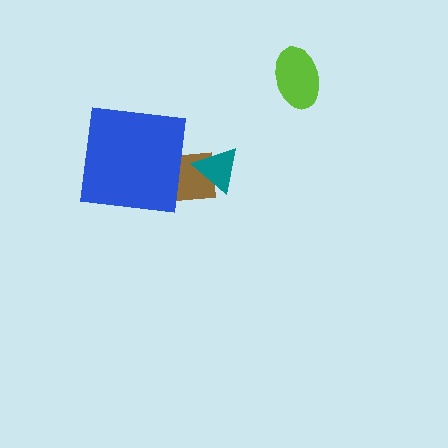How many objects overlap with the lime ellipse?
0 objects overlap with the lime ellipse.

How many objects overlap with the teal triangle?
1 object overlaps with the teal triangle.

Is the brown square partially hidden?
Yes, it is partially covered by another shape.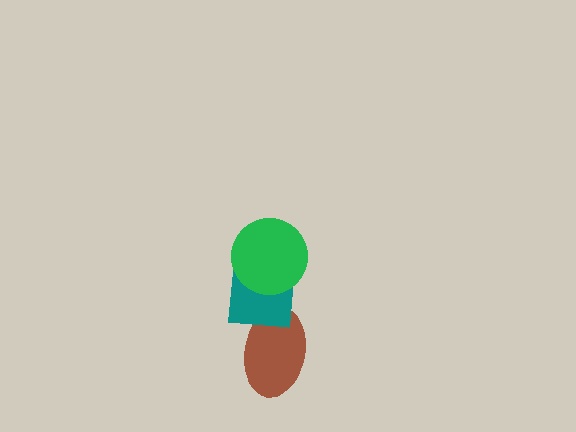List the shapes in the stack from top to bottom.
From top to bottom: the green circle, the teal square, the brown ellipse.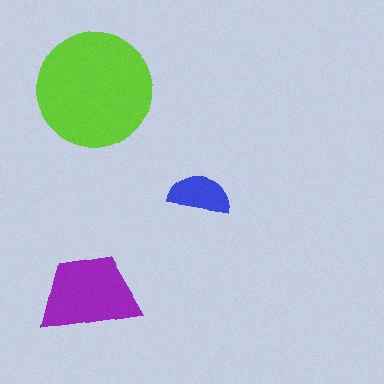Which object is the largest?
The lime circle.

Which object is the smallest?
The blue semicircle.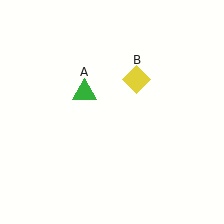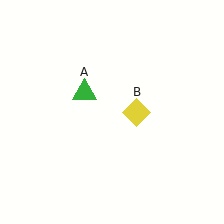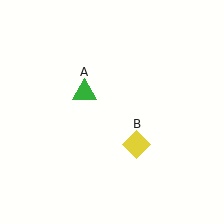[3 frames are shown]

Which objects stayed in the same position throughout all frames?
Green triangle (object A) remained stationary.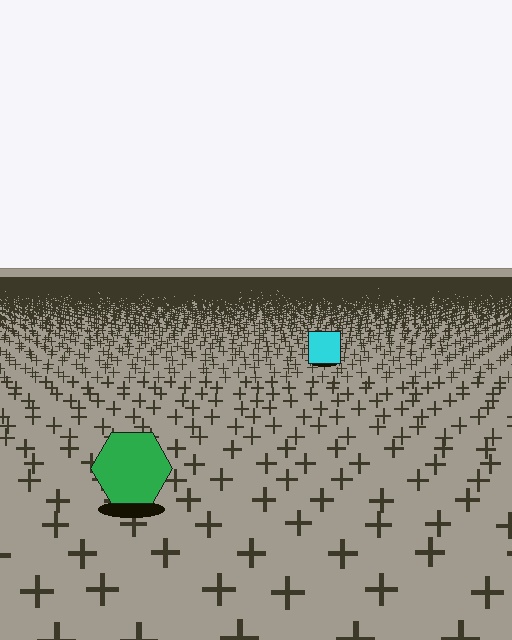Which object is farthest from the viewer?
The cyan square is farthest from the viewer. It appears smaller and the ground texture around it is denser.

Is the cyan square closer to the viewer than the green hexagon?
No. The green hexagon is closer — you can tell from the texture gradient: the ground texture is coarser near it.